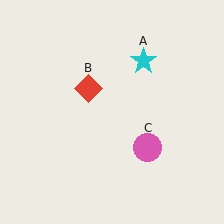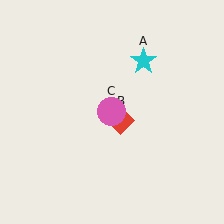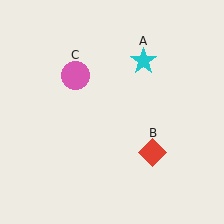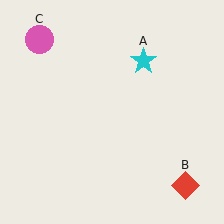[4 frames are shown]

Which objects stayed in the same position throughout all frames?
Cyan star (object A) remained stationary.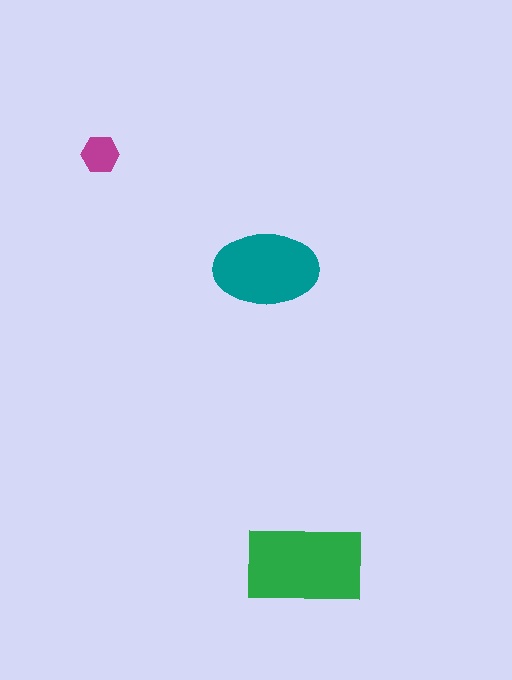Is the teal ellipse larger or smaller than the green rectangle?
Smaller.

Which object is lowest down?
The green rectangle is bottommost.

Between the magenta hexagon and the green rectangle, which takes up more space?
The green rectangle.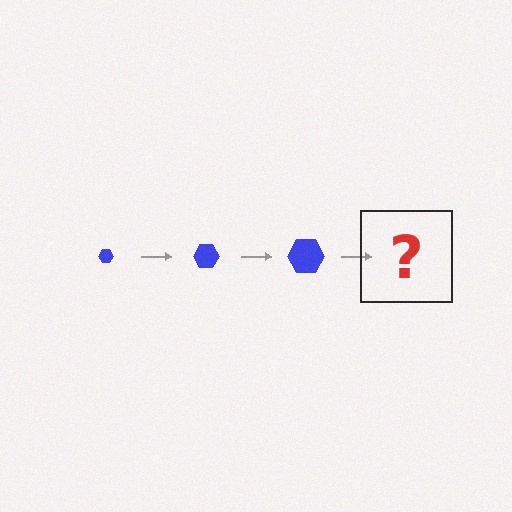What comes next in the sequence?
The next element should be a blue hexagon, larger than the previous one.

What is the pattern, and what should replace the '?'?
The pattern is that the hexagon gets progressively larger each step. The '?' should be a blue hexagon, larger than the previous one.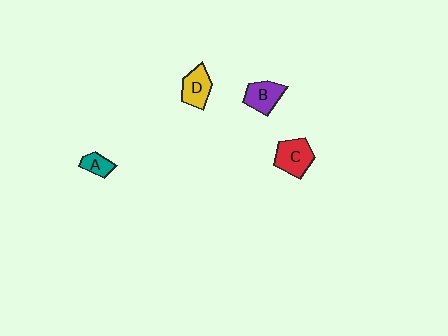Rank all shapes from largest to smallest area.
From largest to smallest: C (red), B (purple), D (yellow), A (teal).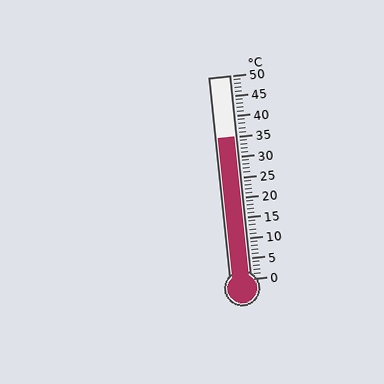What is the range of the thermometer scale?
The thermometer scale ranges from 0°C to 50°C.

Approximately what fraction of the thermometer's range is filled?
The thermometer is filled to approximately 70% of its range.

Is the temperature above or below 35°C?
The temperature is at 35°C.